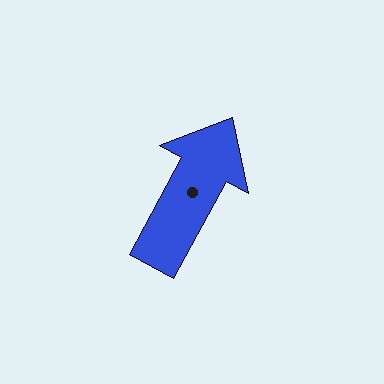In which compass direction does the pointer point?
Northeast.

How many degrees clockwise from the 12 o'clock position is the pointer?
Approximately 28 degrees.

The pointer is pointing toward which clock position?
Roughly 1 o'clock.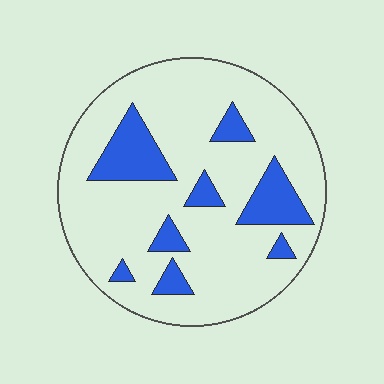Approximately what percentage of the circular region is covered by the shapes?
Approximately 20%.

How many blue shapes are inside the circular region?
8.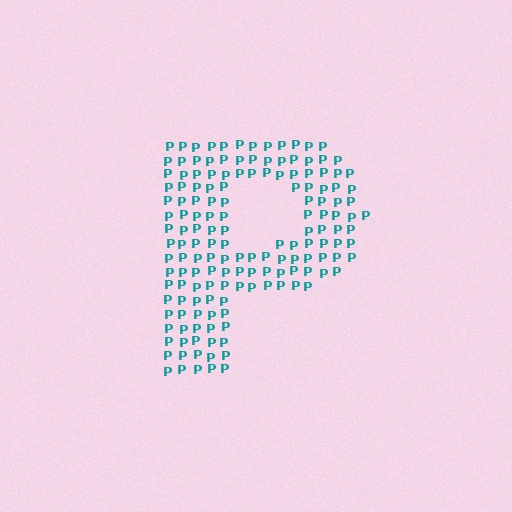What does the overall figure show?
The overall figure shows the letter P.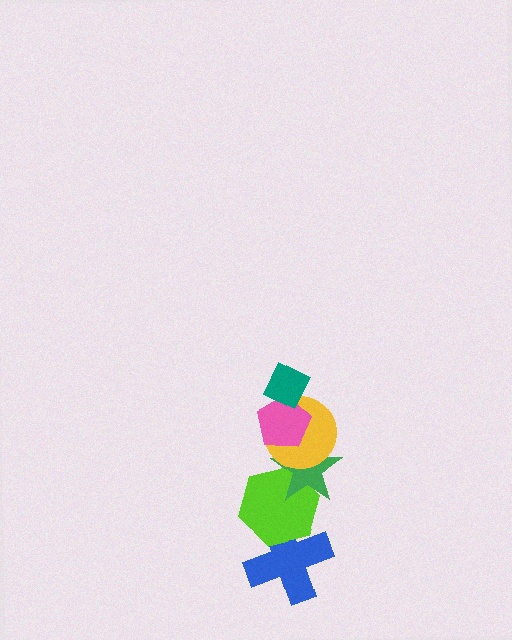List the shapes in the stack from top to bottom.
From top to bottom: the teal diamond, the pink pentagon, the yellow circle, the green star, the lime hexagon, the blue cross.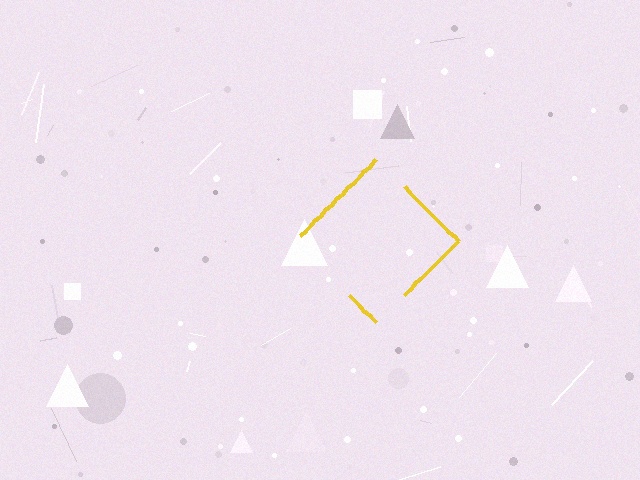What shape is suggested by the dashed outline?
The dashed outline suggests a diamond.